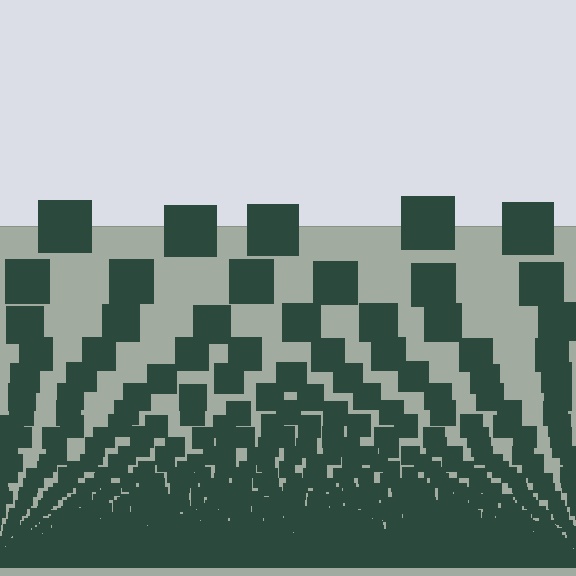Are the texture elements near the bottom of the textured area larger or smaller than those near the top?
Smaller. The gradient is inverted — elements near the bottom are smaller and denser.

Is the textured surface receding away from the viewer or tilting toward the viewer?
The surface appears to tilt toward the viewer. Texture elements get larger and sparser toward the top.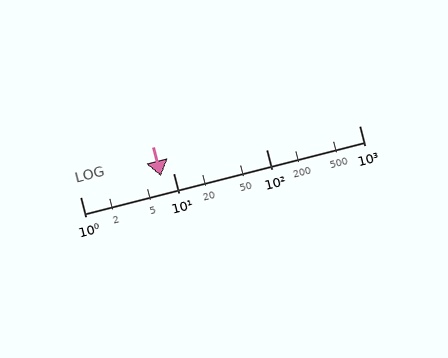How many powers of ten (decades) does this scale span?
The scale spans 3 decades, from 1 to 1000.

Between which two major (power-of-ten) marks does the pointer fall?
The pointer is between 1 and 10.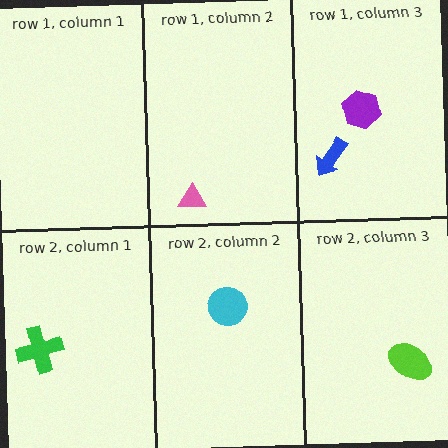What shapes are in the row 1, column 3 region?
The purple hexagon, the blue arrow.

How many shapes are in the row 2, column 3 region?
1.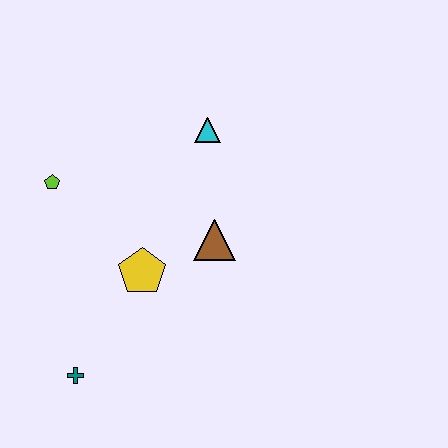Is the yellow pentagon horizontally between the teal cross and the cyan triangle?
Yes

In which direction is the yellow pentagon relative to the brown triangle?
The yellow pentagon is to the left of the brown triangle.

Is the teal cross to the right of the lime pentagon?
Yes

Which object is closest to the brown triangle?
The yellow pentagon is closest to the brown triangle.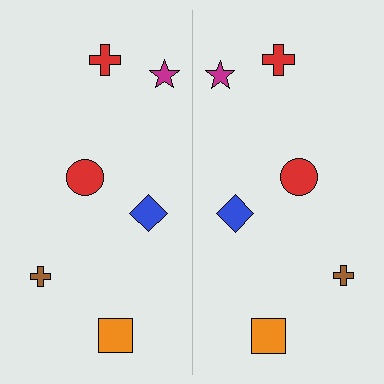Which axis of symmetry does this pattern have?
The pattern has a vertical axis of symmetry running through the center of the image.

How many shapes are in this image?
There are 12 shapes in this image.